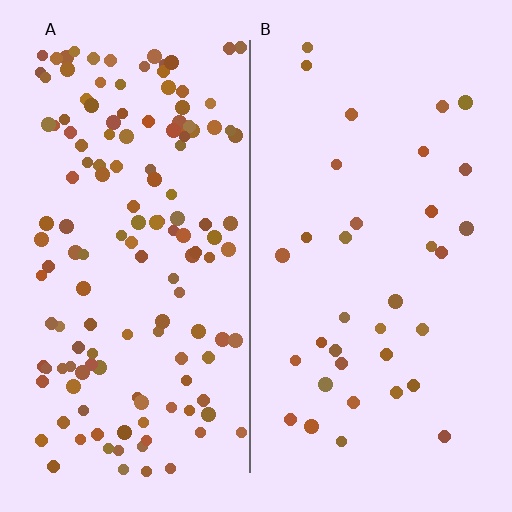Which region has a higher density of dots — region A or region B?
A (the left).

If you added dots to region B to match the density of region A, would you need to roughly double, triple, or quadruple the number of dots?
Approximately quadruple.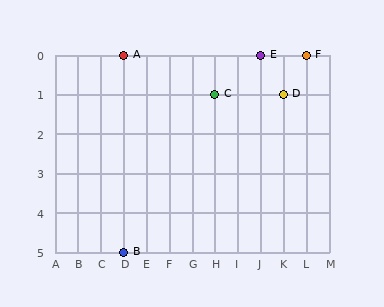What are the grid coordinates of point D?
Point D is at grid coordinates (K, 1).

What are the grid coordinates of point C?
Point C is at grid coordinates (H, 1).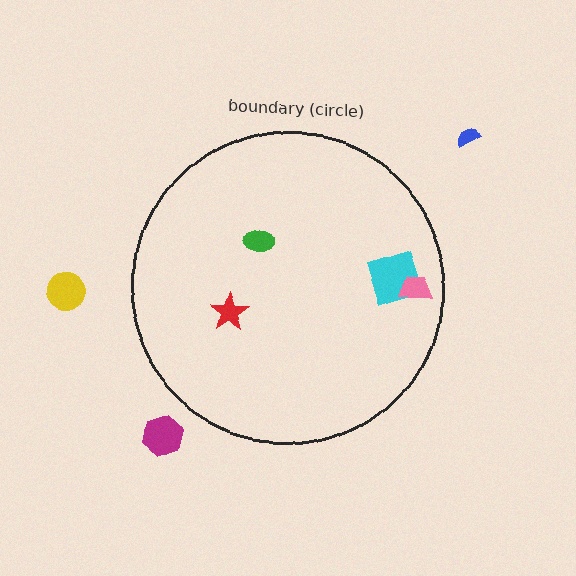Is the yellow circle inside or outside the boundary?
Outside.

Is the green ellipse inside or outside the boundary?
Inside.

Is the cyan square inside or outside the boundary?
Inside.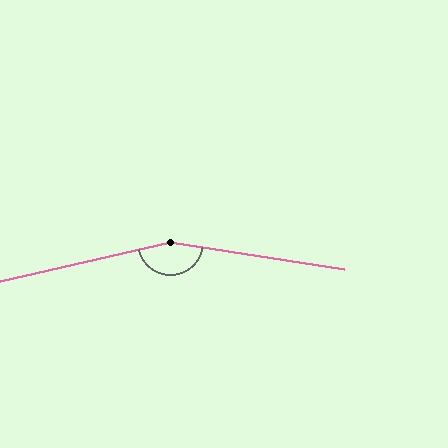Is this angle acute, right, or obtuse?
It is obtuse.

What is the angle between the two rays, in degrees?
Approximately 158 degrees.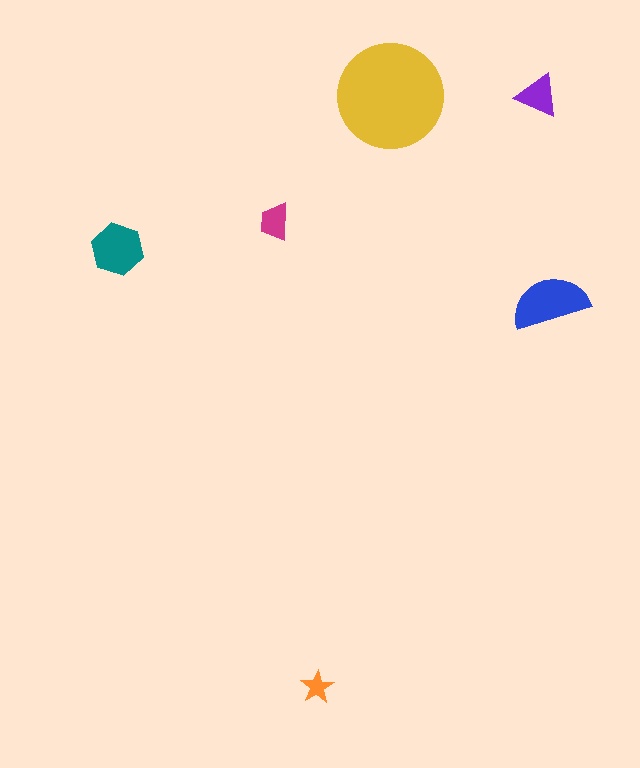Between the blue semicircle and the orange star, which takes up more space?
The blue semicircle.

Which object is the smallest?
The orange star.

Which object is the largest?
The yellow circle.